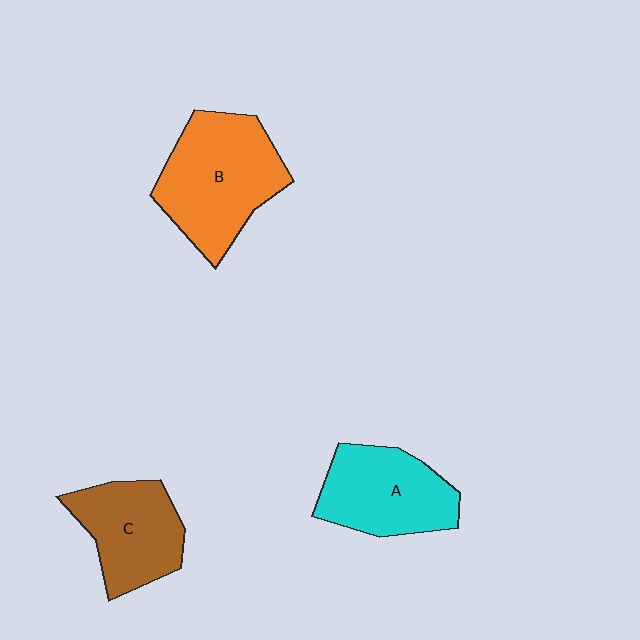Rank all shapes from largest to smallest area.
From largest to smallest: B (orange), A (cyan), C (brown).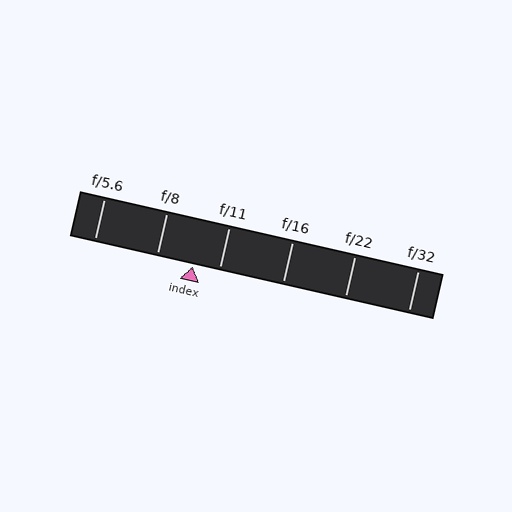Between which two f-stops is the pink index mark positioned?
The index mark is between f/8 and f/11.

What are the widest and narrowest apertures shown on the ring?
The widest aperture shown is f/5.6 and the narrowest is f/32.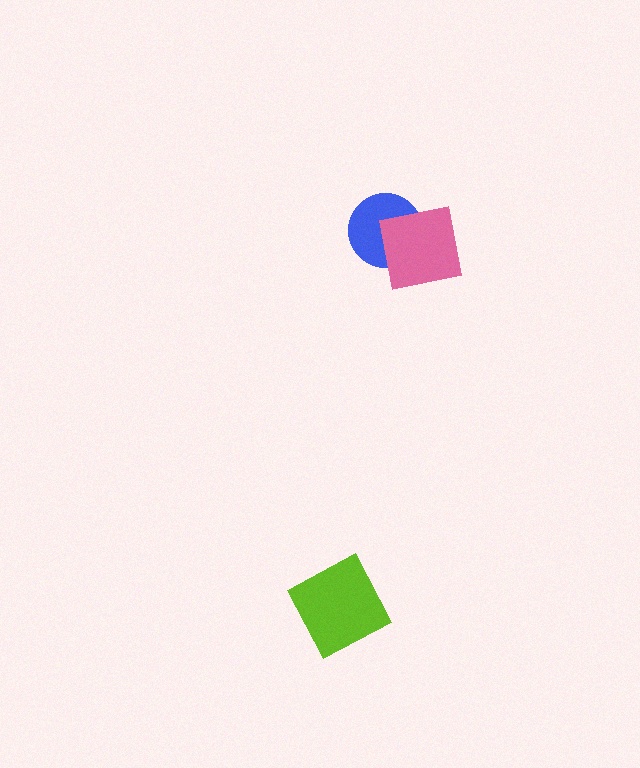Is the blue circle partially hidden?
Yes, it is partially covered by another shape.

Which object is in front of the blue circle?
The pink square is in front of the blue circle.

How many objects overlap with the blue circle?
1 object overlaps with the blue circle.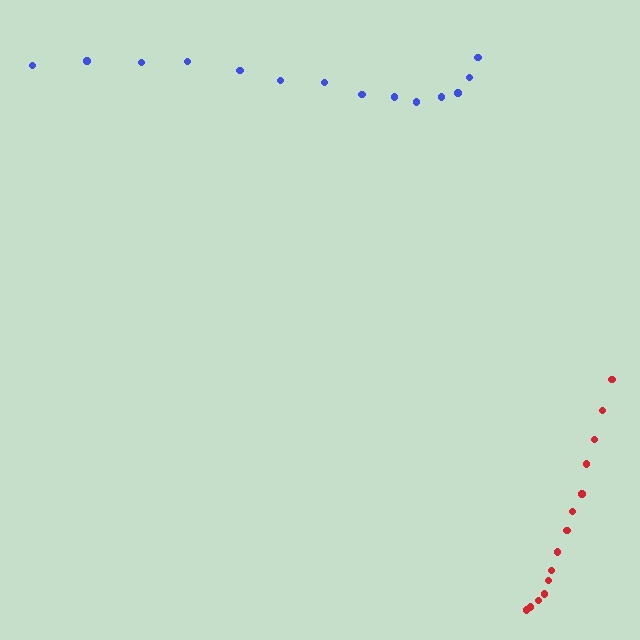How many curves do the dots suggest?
There are 2 distinct paths.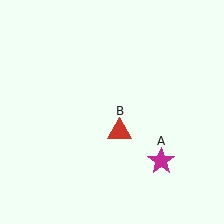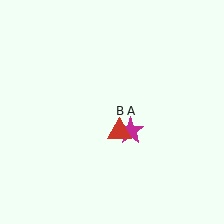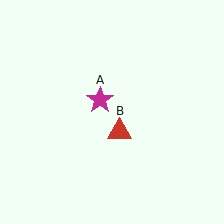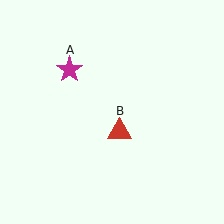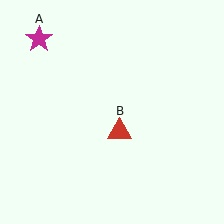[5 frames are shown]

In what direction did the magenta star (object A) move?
The magenta star (object A) moved up and to the left.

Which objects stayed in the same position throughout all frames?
Red triangle (object B) remained stationary.